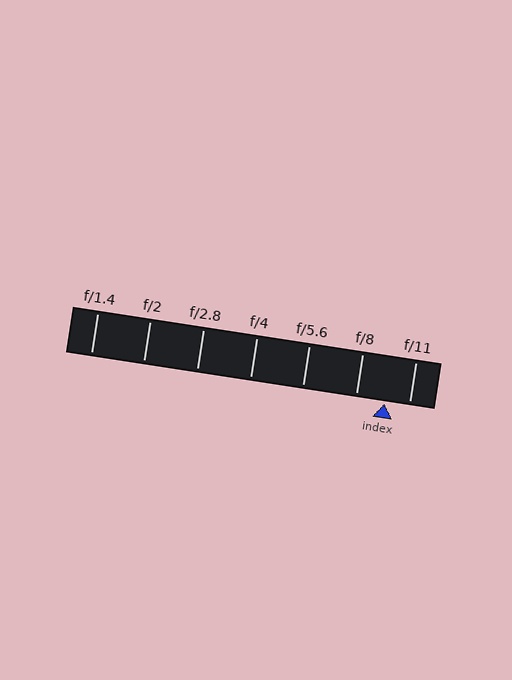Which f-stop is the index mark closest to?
The index mark is closest to f/11.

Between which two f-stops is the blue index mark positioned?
The index mark is between f/8 and f/11.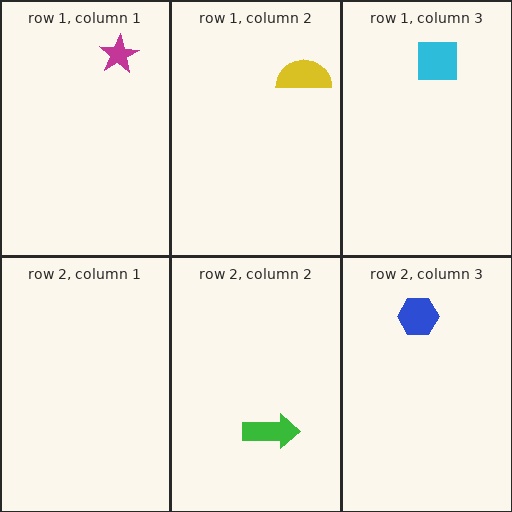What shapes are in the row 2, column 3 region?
The blue hexagon.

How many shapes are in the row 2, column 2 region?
1.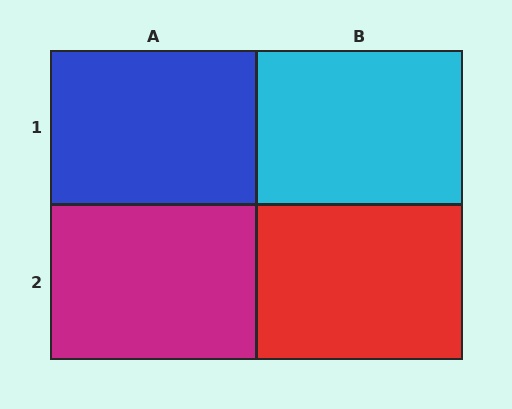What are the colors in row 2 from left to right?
Magenta, red.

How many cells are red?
1 cell is red.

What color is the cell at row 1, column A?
Blue.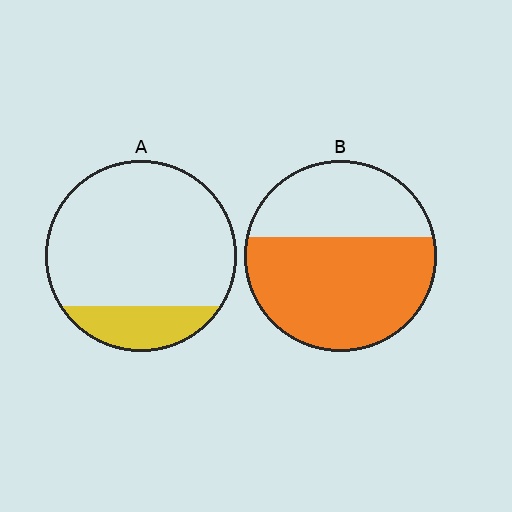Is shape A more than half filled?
No.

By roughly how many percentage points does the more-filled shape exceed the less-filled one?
By roughly 45 percentage points (B over A).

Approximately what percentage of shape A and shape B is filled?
A is approximately 20% and B is approximately 65%.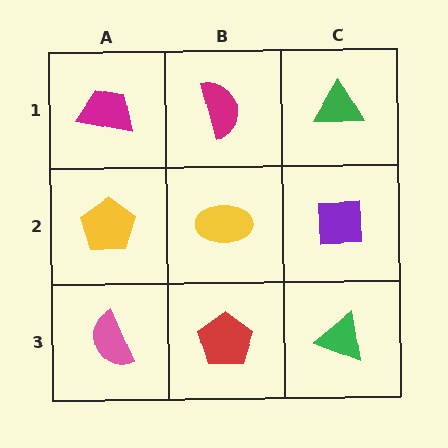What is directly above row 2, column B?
A magenta semicircle.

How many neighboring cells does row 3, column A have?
2.